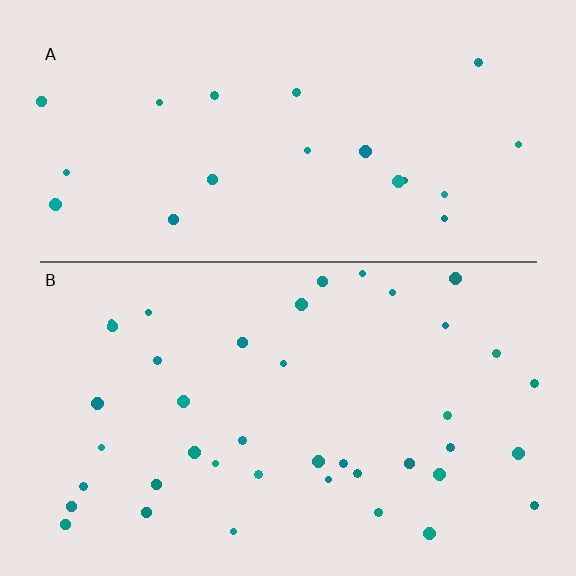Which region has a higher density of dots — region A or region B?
B (the bottom).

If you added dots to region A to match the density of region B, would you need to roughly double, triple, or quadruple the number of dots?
Approximately double.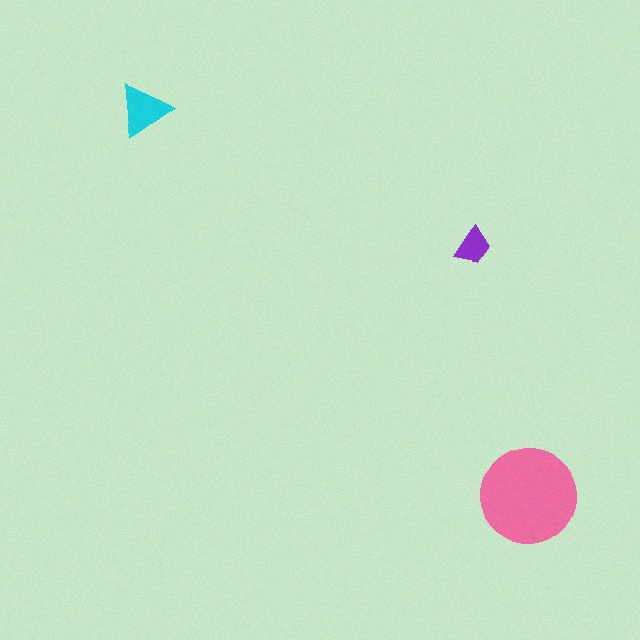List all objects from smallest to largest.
The purple trapezoid, the cyan triangle, the pink circle.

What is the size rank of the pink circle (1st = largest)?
1st.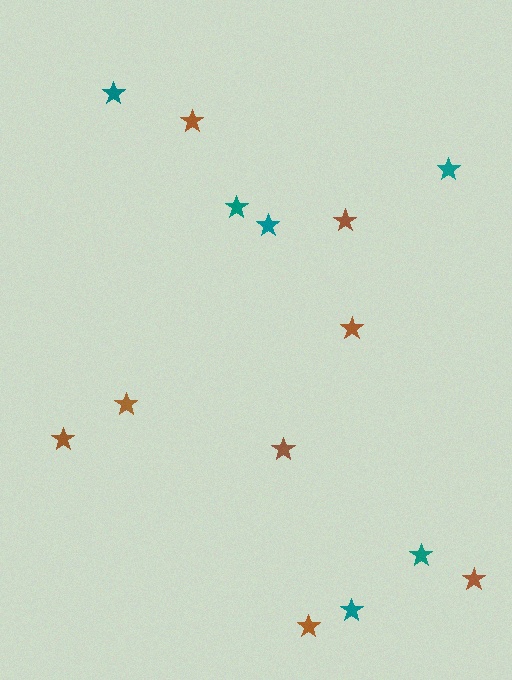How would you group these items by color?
There are 2 groups: one group of teal stars (6) and one group of brown stars (8).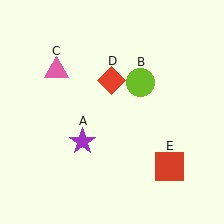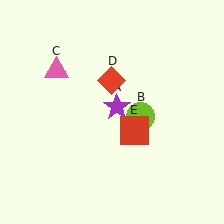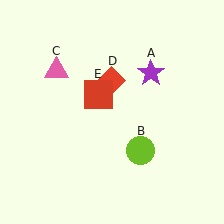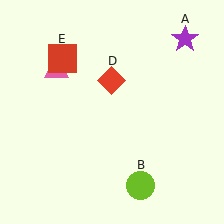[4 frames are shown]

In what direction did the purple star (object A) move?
The purple star (object A) moved up and to the right.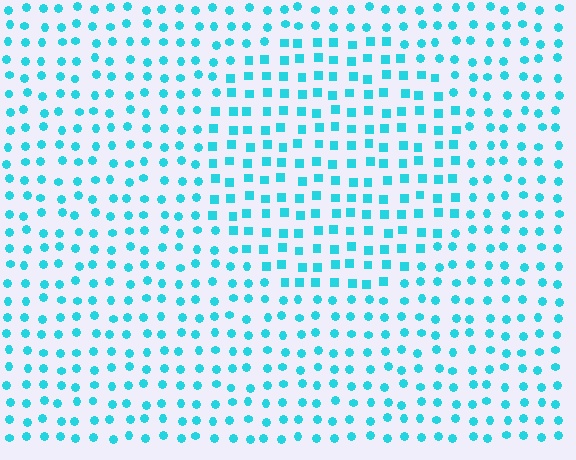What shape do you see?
I see a circle.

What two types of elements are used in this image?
The image uses squares inside the circle region and circles outside it.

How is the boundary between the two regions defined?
The boundary is defined by a change in element shape: squares inside vs. circles outside. All elements share the same color and spacing.